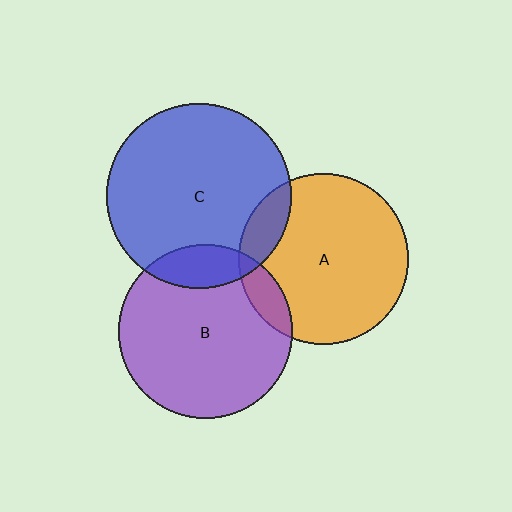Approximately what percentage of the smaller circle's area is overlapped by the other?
Approximately 10%.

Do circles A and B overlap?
Yes.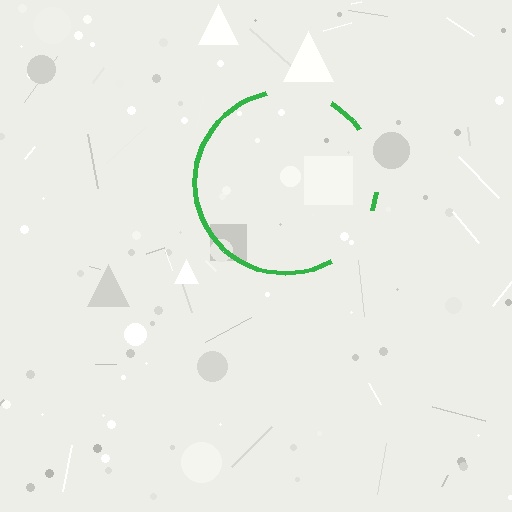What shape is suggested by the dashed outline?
The dashed outline suggests a circle.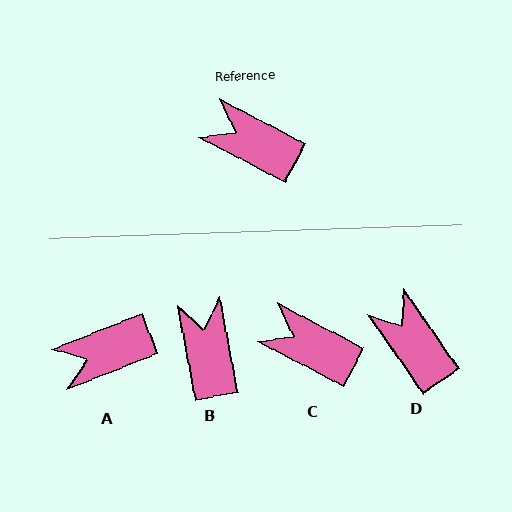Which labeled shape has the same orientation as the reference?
C.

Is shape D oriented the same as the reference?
No, it is off by about 27 degrees.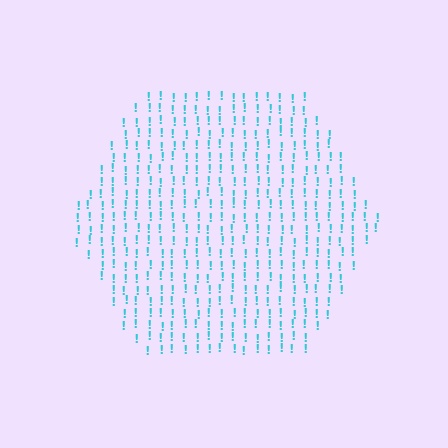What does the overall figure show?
The overall figure shows a hexagon.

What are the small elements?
The small elements are exclamation marks.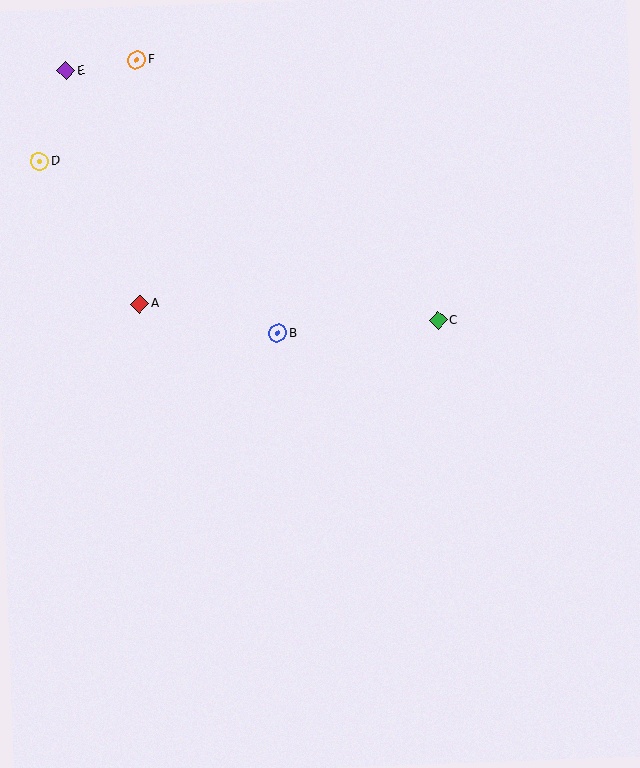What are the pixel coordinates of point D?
Point D is at (40, 161).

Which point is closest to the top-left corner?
Point E is closest to the top-left corner.